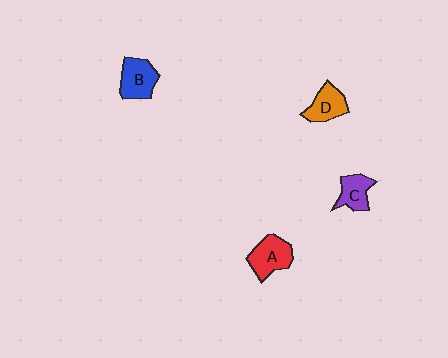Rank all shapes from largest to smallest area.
From largest to smallest: A (red), B (blue), D (orange), C (purple).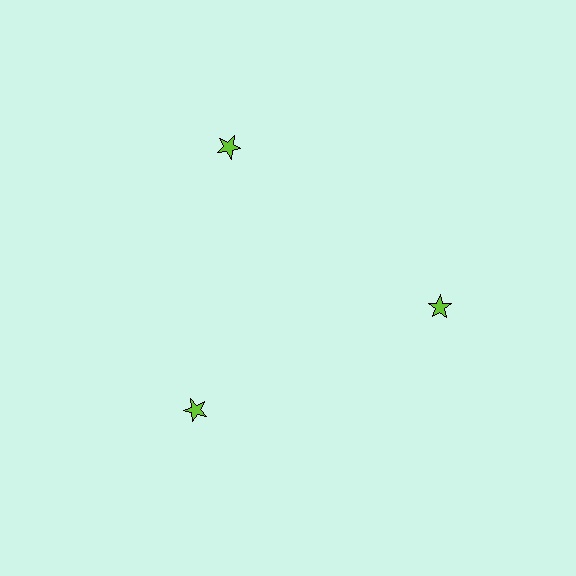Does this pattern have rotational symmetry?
Yes, this pattern has 3-fold rotational symmetry. It looks the same after rotating 120 degrees around the center.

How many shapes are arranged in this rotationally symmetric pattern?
There are 3 shapes, arranged in 3 groups of 1.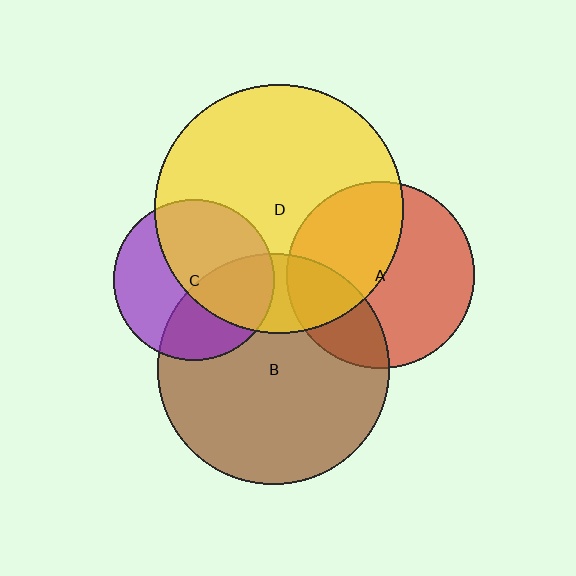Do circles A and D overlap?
Yes.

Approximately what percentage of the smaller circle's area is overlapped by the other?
Approximately 45%.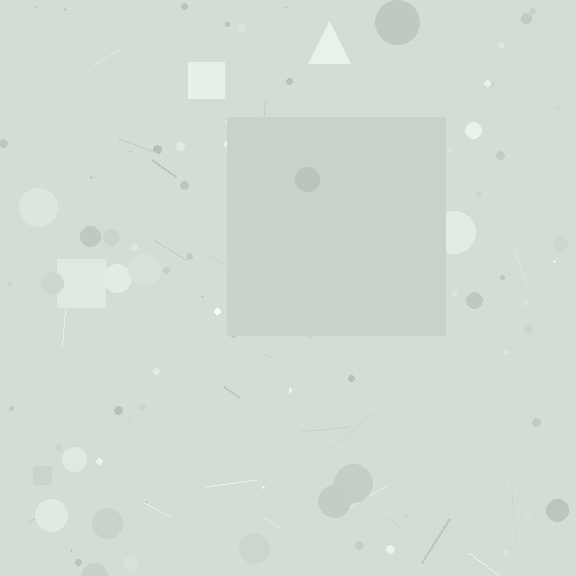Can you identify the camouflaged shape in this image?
The camouflaged shape is a square.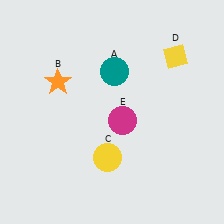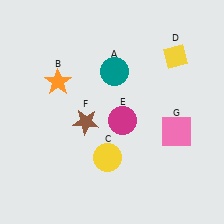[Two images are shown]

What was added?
A brown star (F), a pink square (G) were added in Image 2.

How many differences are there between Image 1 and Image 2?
There are 2 differences between the two images.